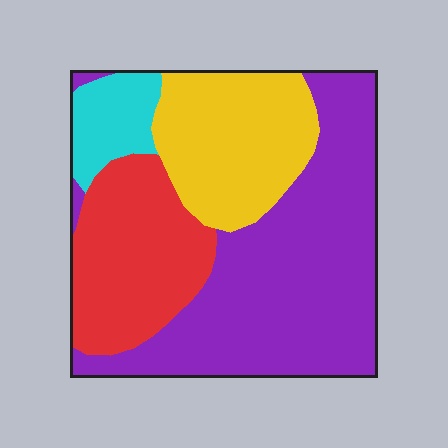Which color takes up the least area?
Cyan, at roughly 10%.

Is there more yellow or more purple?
Purple.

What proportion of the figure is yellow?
Yellow takes up about one fifth (1/5) of the figure.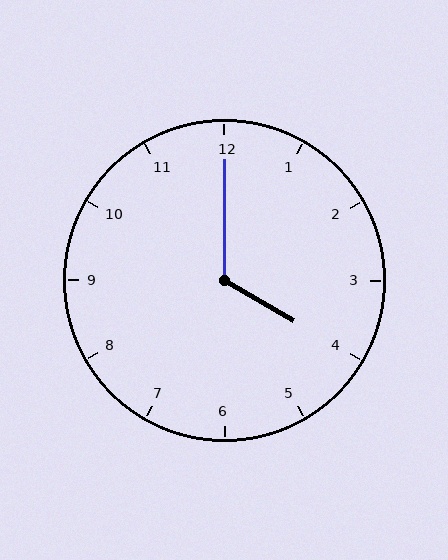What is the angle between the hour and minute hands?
Approximately 120 degrees.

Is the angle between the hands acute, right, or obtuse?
It is obtuse.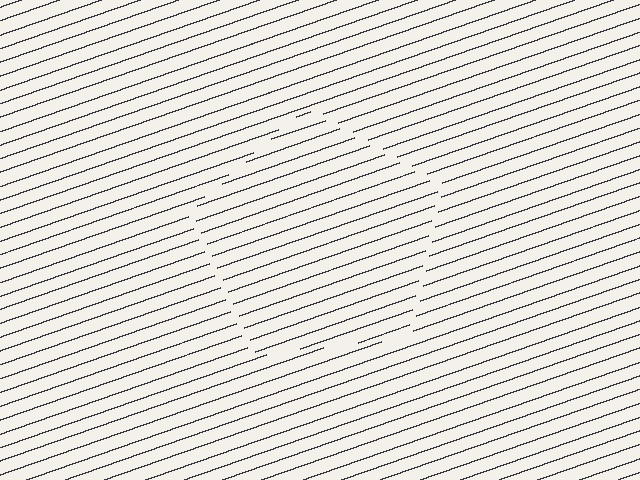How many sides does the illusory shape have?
5 sides — the line-ends trace a pentagon.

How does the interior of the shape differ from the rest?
The interior of the shape contains the same grating, shifted by half a period — the contour is defined by the phase discontinuity where line-ends from the inner and outer gratings abut.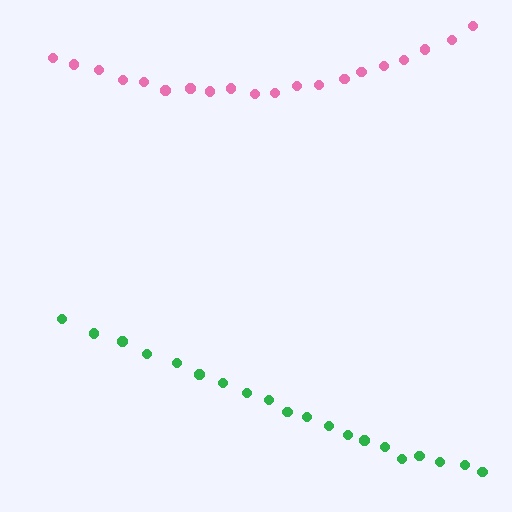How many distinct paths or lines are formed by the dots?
There are 2 distinct paths.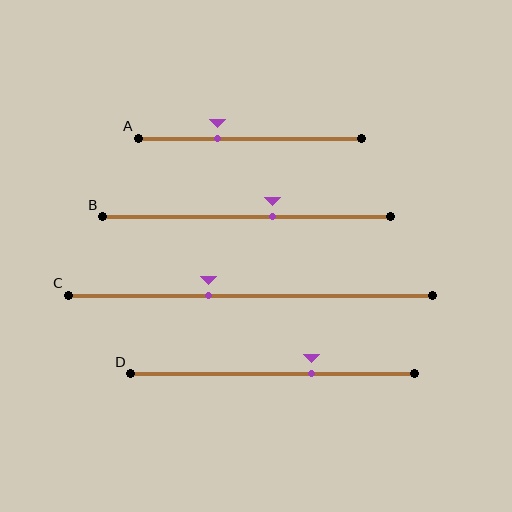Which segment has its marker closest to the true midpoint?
Segment B has its marker closest to the true midpoint.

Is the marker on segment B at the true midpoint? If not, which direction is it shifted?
No, the marker on segment B is shifted to the right by about 9% of the segment length.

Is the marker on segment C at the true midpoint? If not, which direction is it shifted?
No, the marker on segment C is shifted to the left by about 12% of the segment length.